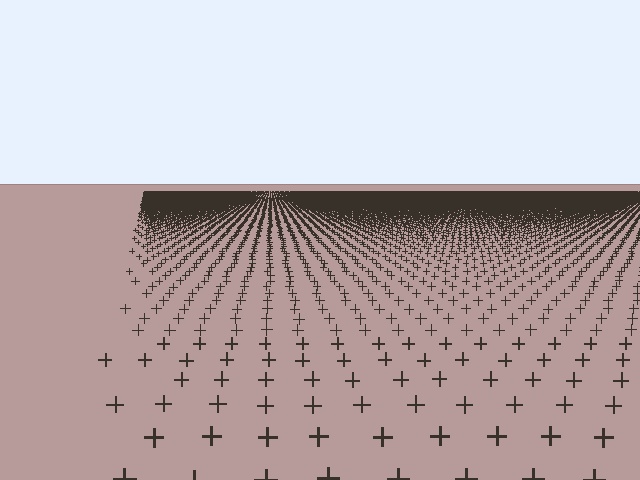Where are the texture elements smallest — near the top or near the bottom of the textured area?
Near the top.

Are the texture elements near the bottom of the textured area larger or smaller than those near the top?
Larger. Near the bottom, elements are closer to the viewer and appear at a bigger on-screen size.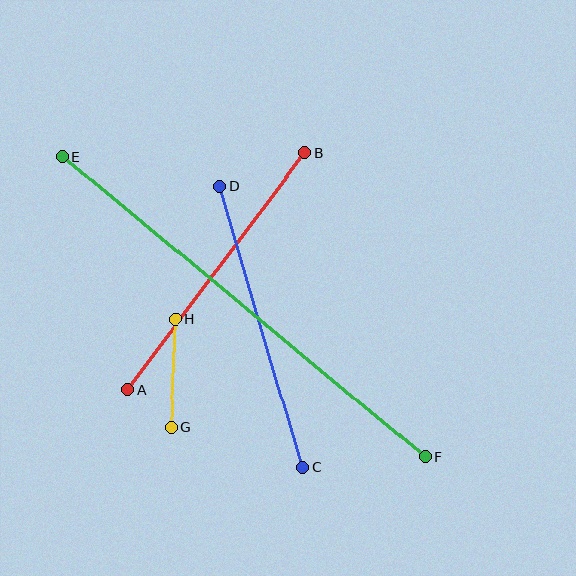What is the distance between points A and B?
The distance is approximately 296 pixels.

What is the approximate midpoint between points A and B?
The midpoint is at approximately (217, 271) pixels.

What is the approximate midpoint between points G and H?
The midpoint is at approximately (173, 373) pixels.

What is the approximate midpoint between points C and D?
The midpoint is at approximately (261, 327) pixels.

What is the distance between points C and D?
The distance is approximately 293 pixels.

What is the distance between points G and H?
The distance is approximately 108 pixels.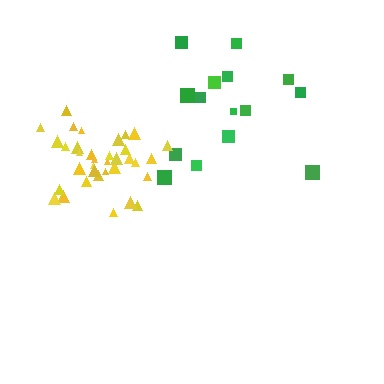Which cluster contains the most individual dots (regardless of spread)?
Yellow (35).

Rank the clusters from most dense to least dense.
yellow, green.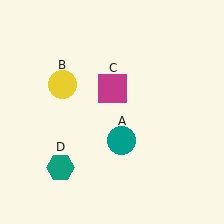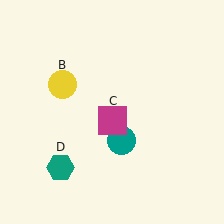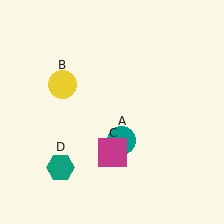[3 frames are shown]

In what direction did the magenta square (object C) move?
The magenta square (object C) moved down.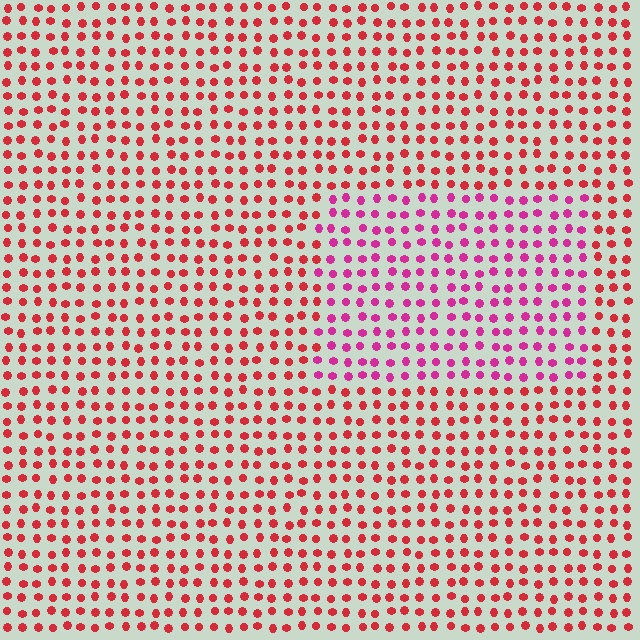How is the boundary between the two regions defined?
The boundary is defined purely by a slight shift in hue (about 35 degrees). Spacing, size, and orientation are identical on both sides.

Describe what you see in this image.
The image is filled with small red elements in a uniform arrangement. A rectangle-shaped region is visible where the elements are tinted to a slightly different hue, forming a subtle color boundary.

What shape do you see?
I see a rectangle.